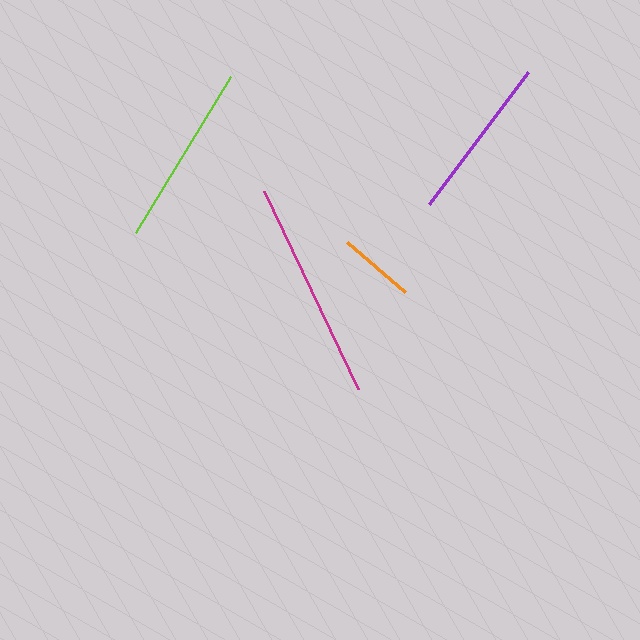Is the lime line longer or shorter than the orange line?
The lime line is longer than the orange line.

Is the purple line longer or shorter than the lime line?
The lime line is longer than the purple line.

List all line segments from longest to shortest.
From longest to shortest: magenta, lime, purple, orange.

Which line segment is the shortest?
The orange line is the shortest at approximately 77 pixels.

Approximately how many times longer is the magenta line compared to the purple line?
The magenta line is approximately 1.3 times the length of the purple line.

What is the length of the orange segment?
The orange segment is approximately 77 pixels long.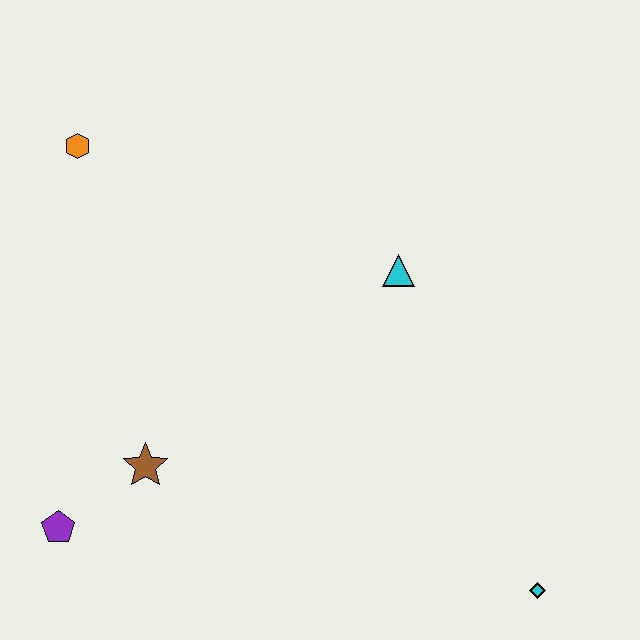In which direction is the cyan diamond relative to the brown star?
The cyan diamond is to the right of the brown star.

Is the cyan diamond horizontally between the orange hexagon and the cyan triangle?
No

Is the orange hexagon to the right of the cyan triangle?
No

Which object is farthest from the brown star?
The cyan diamond is farthest from the brown star.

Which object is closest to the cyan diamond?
The cyan triangle is closest to the cyan diamond.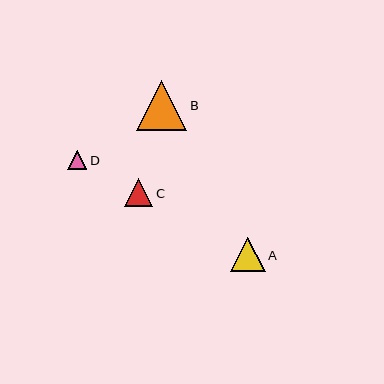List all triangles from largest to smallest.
From largest to smallest: B, A, C, D.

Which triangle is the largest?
Triangle B is the largest with a size of approximately 50 pixels.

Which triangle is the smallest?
Triangle D is the smallest with a size of approximately 19 pixels.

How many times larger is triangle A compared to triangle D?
Triangle A is approximately 1.8 times the size of triangle D.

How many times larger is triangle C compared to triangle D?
Triangle C is approximately 1.5 times the size of triangle D.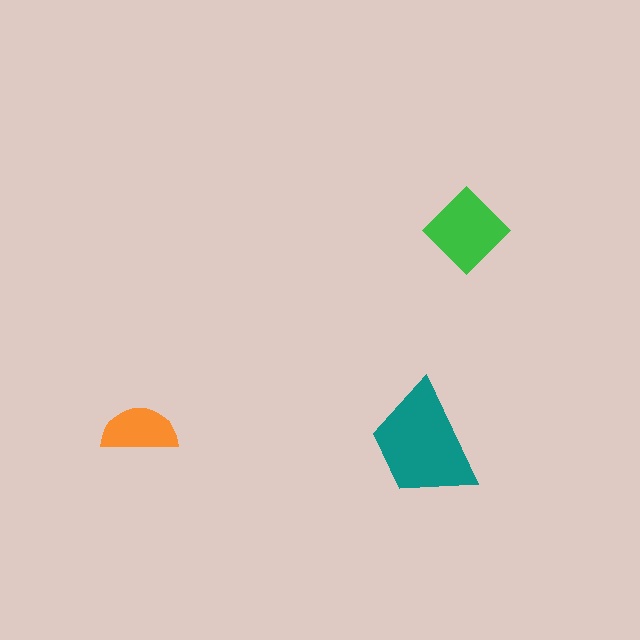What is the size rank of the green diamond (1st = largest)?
2nd.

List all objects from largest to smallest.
The teal trapezoid, the green diamond, the orange semicircle.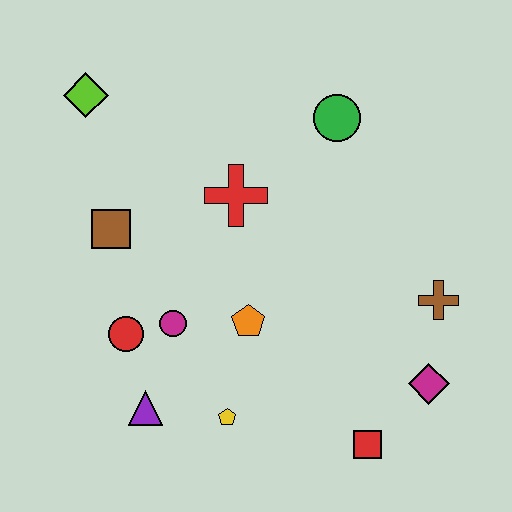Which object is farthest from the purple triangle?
The green circle is farthest from the purple triangle.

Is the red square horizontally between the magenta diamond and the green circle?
Yes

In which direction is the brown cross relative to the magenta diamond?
The brown cross is above the magenta diamond.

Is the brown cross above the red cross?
No